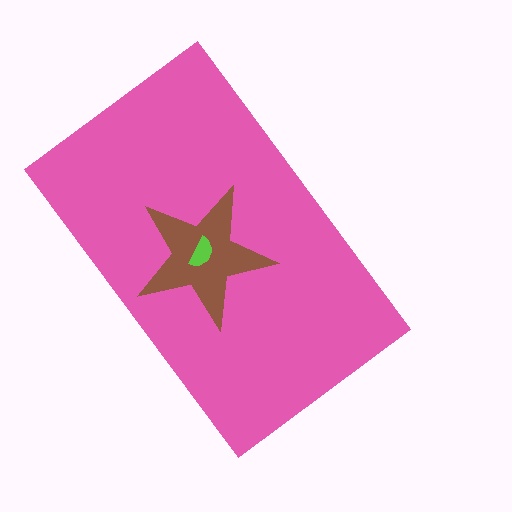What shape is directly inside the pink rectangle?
The brown star.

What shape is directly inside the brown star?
The lime semicircle.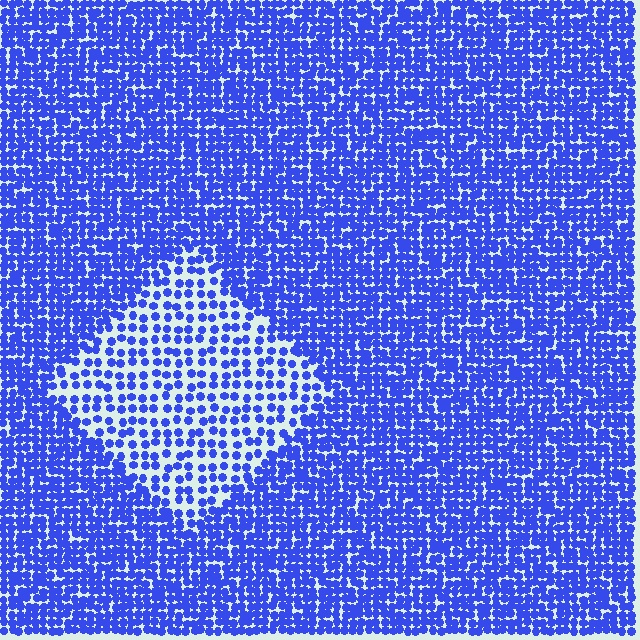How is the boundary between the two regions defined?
The boundary is defined by a change in element density (approximately 2.1x ratio). All elements are the same color, size, and shape.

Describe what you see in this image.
The image contains small blue elements arranged at two different densities. A diamond-shaped region is visible where the elements are less densely packed than the surrounding area.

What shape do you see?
I see a diamond.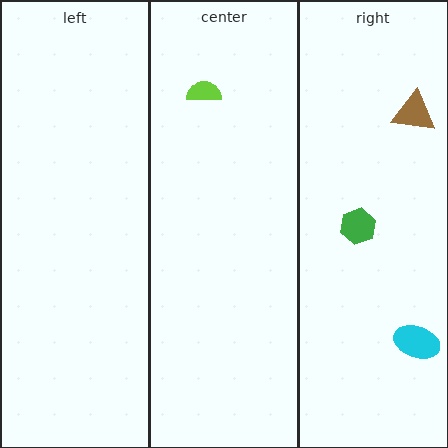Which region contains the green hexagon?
The right region.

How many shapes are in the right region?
3.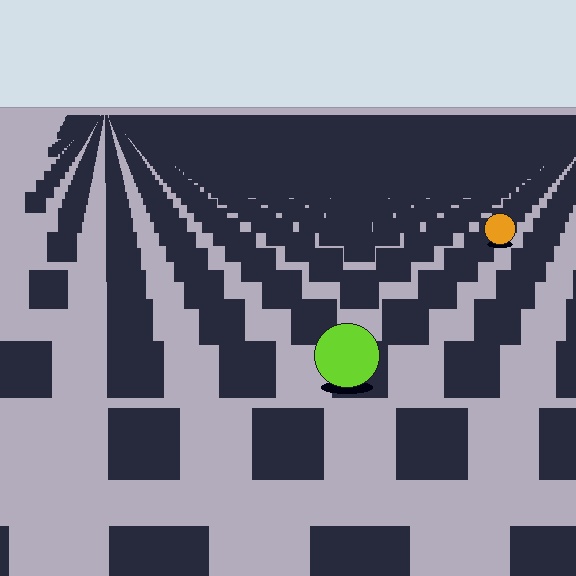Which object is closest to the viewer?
The lime circle is closest. The texture marks near it are larger and more spread out.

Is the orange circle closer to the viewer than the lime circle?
No. The lime circle is closer — you can tell from the texture gradient: the ground texture is coarser near it.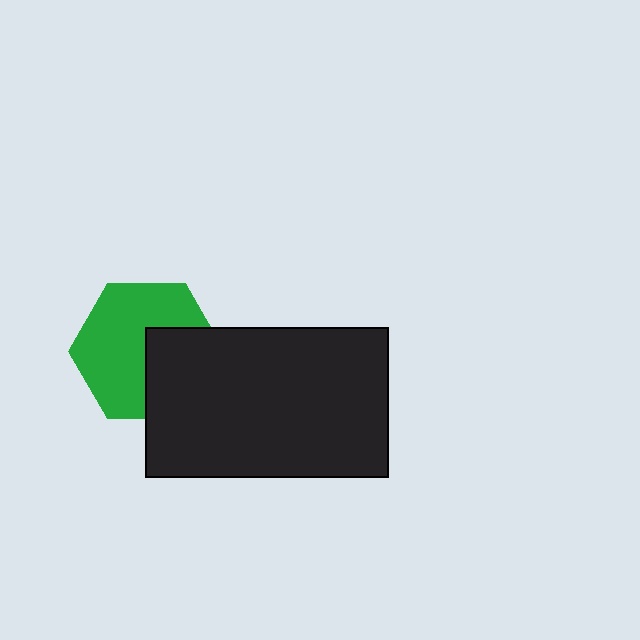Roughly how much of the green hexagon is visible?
About half of it is visible (roughly 64%).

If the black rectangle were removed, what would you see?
You would see the complete green hexagon.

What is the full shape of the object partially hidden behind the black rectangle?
The partially hidden object is a green hexagon.